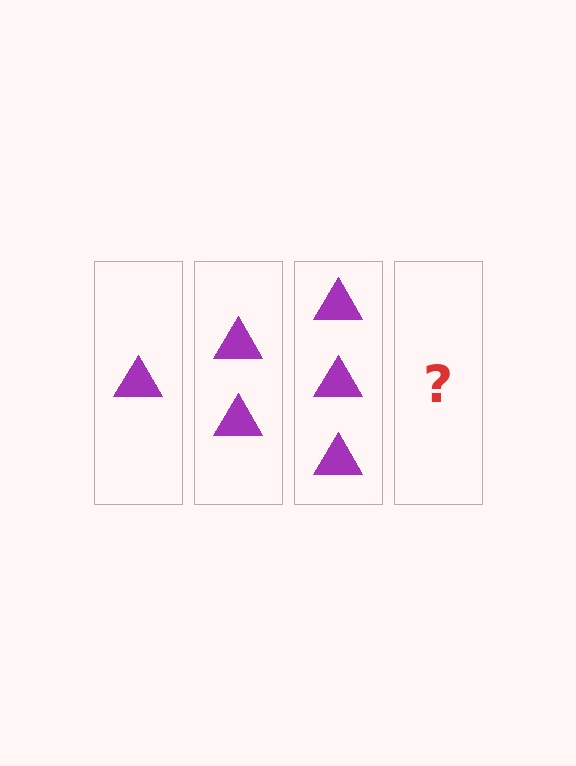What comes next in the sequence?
The next element should be 4 triangles.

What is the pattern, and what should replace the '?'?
The pattern is that each step adds one more triangle. The '?' should be 4 triangles.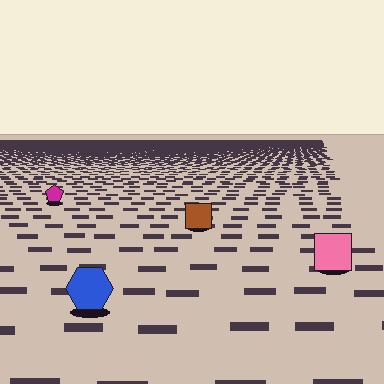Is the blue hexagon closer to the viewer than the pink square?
Yes. The blue hexagon is closer — you can tell from the texture gradient: the ground texture is coarser near it.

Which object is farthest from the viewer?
The magenta pentagon is farthest from the viewer. It appears smaller and the ground texture around it is denser.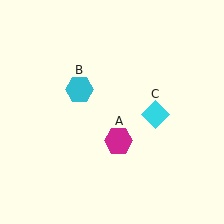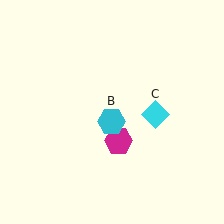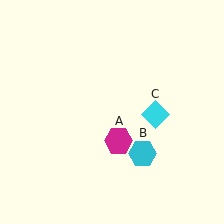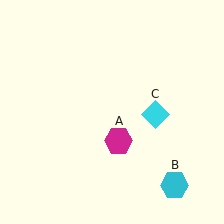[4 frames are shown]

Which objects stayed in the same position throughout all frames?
Magenta hexagon (object A) and cyan diamond (object C) remained stationary.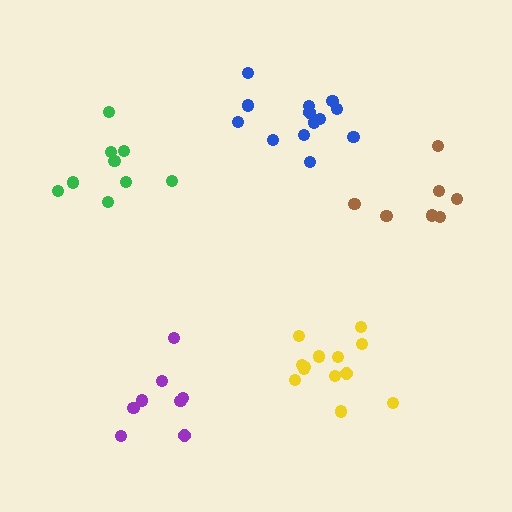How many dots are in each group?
Group 1: 9 dots, Group 2: 8 dots, Group 3: 7 dots, Group 4: 13 dots, Group 5: 13 dots (50 total).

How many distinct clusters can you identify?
There are 5 distinct clusters.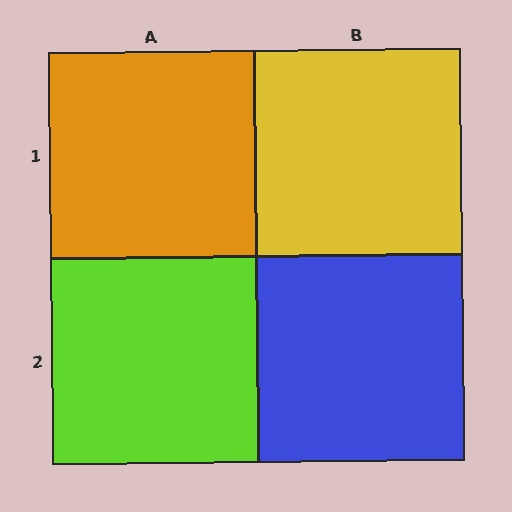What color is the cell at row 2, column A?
Lime.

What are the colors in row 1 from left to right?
Orange, yellow.